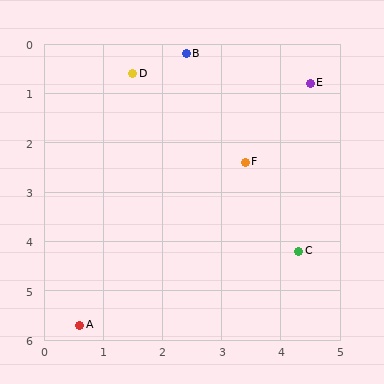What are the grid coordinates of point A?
Point A is at approximately (0.6, 5.7).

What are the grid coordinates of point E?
Point E is at approximately (4.5, 0.8).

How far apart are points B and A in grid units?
Points B and A are about 5.8 grid units apart.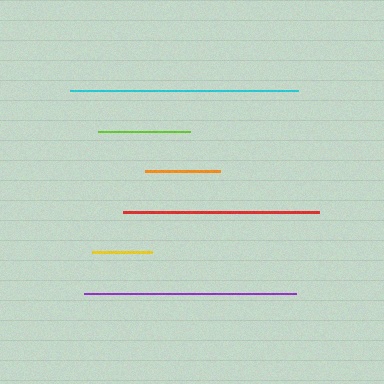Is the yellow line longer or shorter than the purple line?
The purple line is longer than the yellow line.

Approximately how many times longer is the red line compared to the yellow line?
The red line is approximately 3.3 times the length of the yellow line.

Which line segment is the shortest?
The yellow line is the shortest at approximately 60 pixels.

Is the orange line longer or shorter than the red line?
The red line is longer than the orange line.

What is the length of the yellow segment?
The yellow segment is approximately 60 pixels long.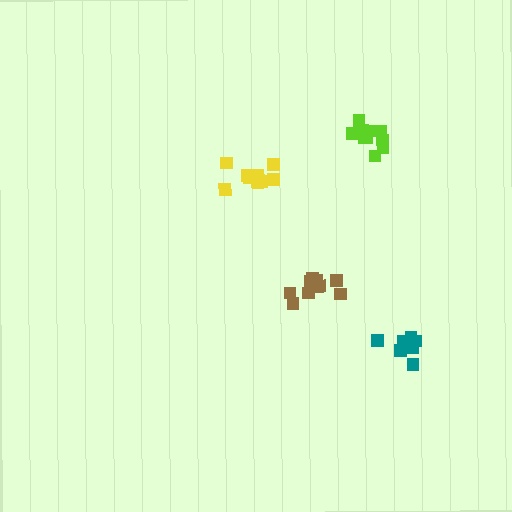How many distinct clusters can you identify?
There are 4 distinct clusters.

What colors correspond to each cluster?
The clusters are colored: brown, lime, teal, yellow.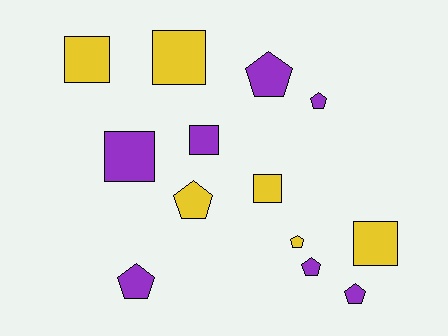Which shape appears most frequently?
Pentagon, with 7 objects.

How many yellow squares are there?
There are 4 yellow squares.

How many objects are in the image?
There are 13 objects.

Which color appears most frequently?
Purple, with 7 objects.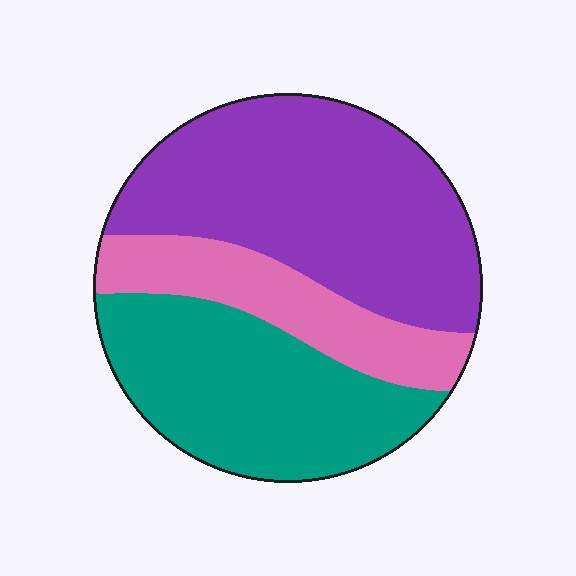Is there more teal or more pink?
Teal.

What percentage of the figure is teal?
Teal covers around 35% of the figure.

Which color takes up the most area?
Purple, at roughly 45%.